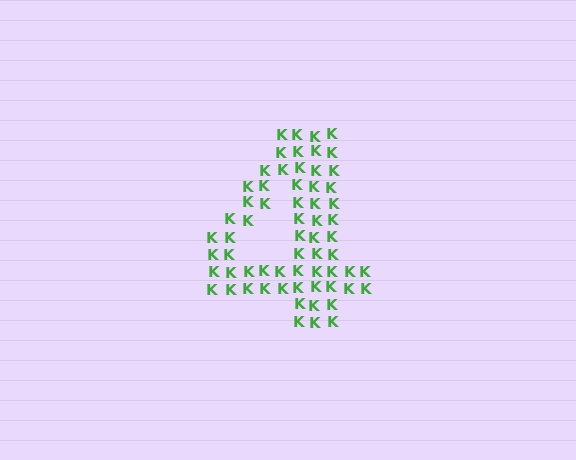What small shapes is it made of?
It is made of small letter K's.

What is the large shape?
The large shape is the digit 4.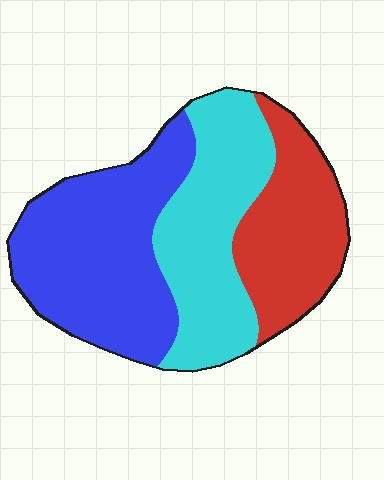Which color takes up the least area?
Red, at roughly 25%.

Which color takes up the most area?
Blue, at roughly 40%.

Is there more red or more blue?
Blue.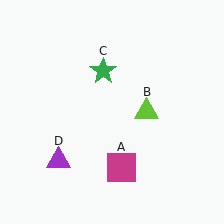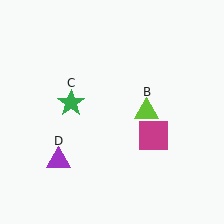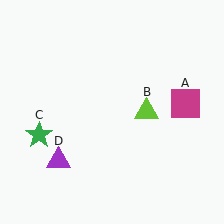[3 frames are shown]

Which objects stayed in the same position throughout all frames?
Lime triangle (object B) and purple triangle (object D) remained stationary.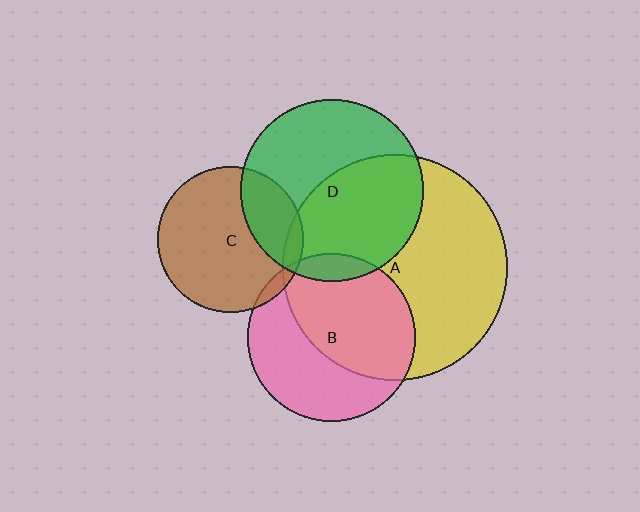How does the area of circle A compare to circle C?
Approximately 2.4 times.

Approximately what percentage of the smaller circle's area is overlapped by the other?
Approximately 5%.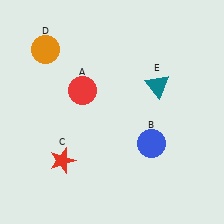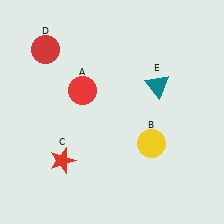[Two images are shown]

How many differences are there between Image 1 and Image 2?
There are 2 differences between the two images.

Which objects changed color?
B changed from blue to yellow. D changed from orange to red.